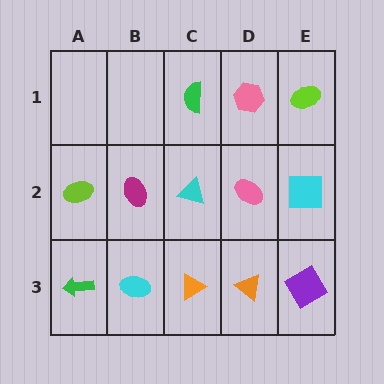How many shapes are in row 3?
5 shapes.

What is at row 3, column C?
An orange triangle.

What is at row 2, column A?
A lime ellipse.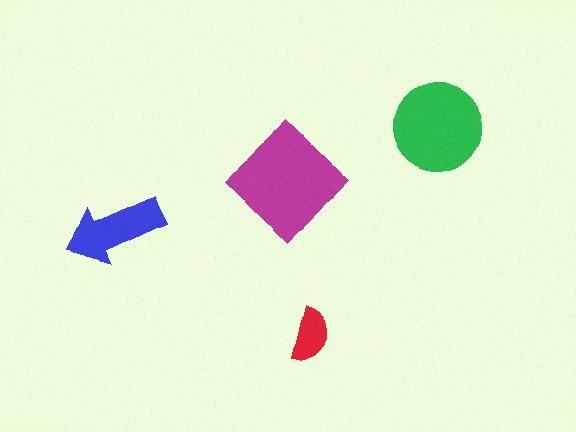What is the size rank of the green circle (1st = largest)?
2nd.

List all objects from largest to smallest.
The magenta diamond, the green circle, the blue arrow, the red semicircle.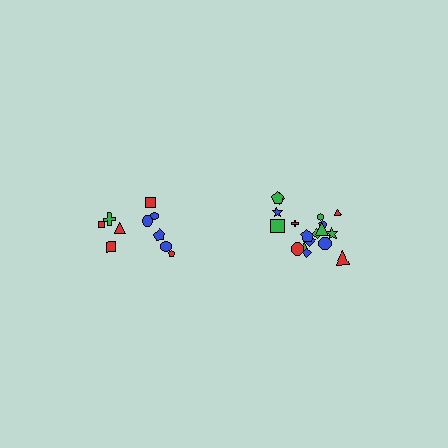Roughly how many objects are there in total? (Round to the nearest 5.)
Roughly 30 objects in total.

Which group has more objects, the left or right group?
The right group.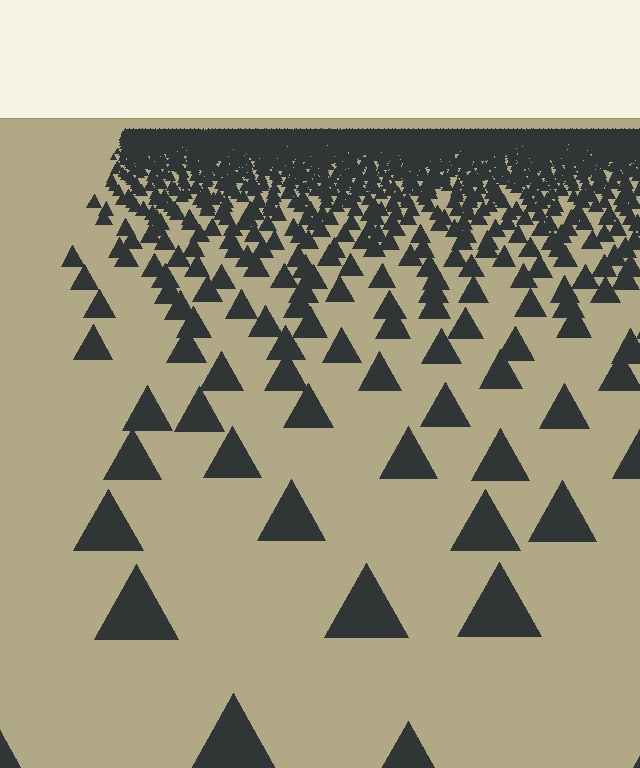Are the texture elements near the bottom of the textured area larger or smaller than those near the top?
Larger. Near the bottom, elements are closer to the viewer and appear at a bigger on-screen size.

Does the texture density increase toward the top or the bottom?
Density increases toward the top.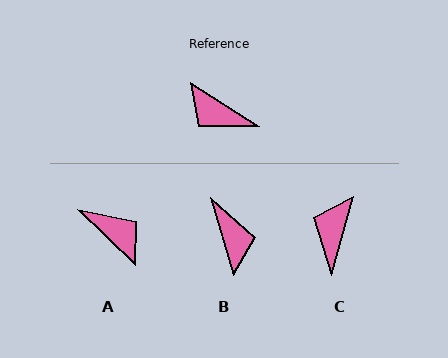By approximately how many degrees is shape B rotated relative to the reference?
Approximately 139 degrees counter-clockwise.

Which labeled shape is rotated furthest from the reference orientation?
A, about 169 degrees away.